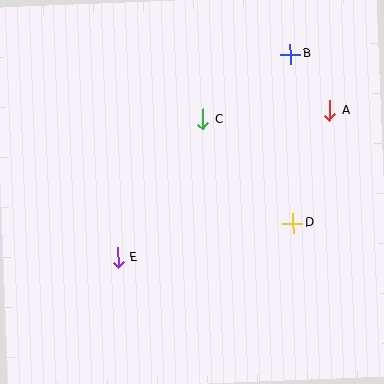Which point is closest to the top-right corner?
Point B is closest to the top-right corner.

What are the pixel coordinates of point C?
Point C is at (203, 119).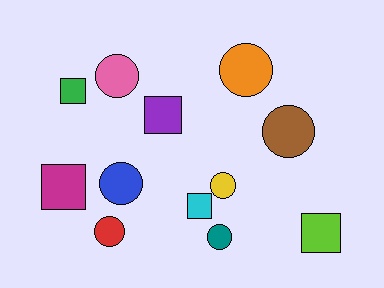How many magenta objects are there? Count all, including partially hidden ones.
There is 1 magenta object.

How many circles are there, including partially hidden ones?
There are 7 circles.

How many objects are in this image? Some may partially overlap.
There are 12 objects.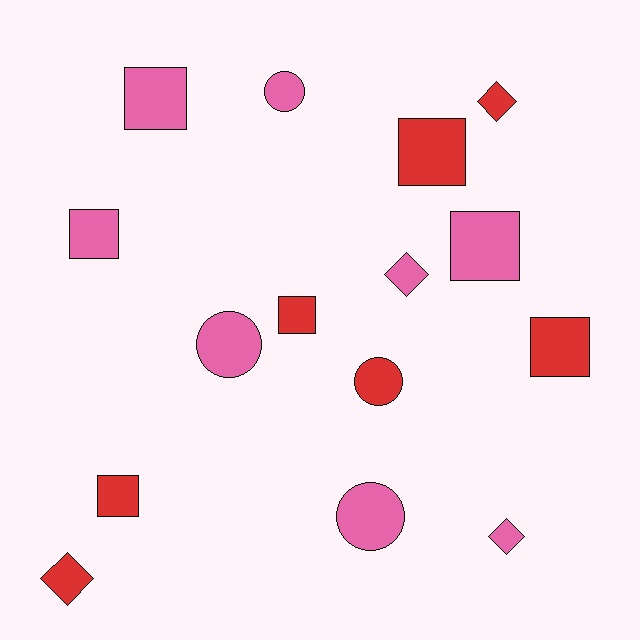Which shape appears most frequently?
Square, with 7 objects.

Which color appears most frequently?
Pink, with 8 objects.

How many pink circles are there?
There are 3 pink circles.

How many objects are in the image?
There are 15 objects.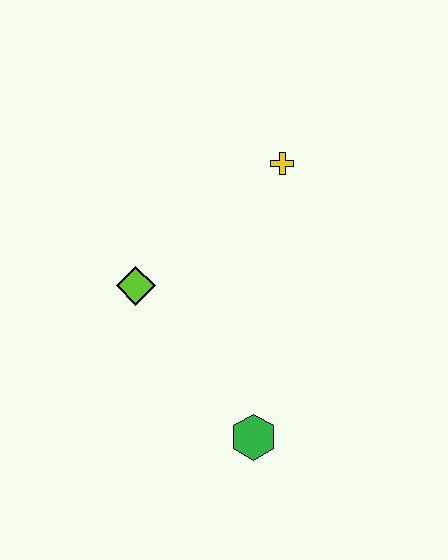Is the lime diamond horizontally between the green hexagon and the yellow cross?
No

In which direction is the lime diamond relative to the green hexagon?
The lime diamond is above the green hexagon.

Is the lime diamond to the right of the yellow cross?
No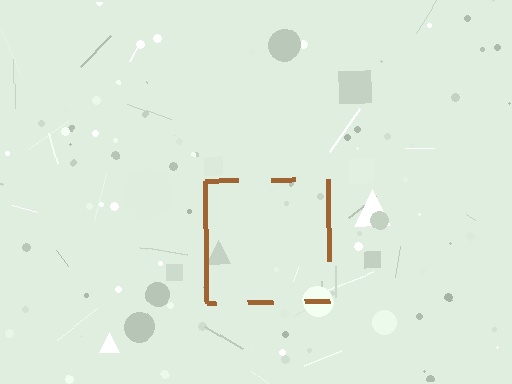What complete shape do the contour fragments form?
The contour fragments form a square.